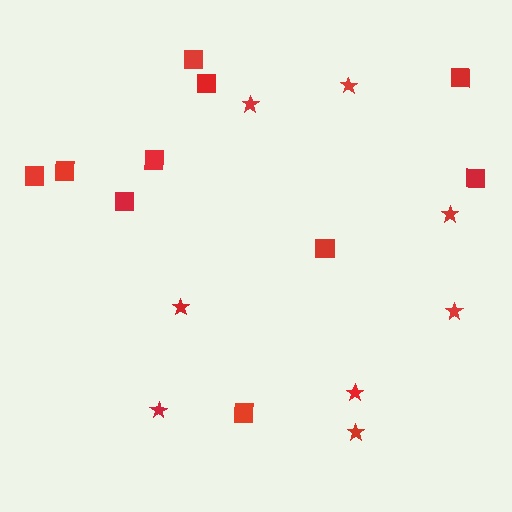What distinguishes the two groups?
There are 2 groups: one group of stars (8) and one group of squares (10).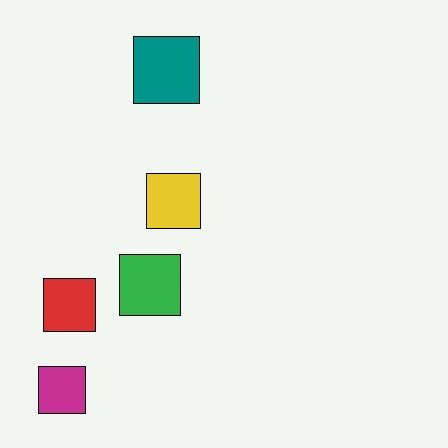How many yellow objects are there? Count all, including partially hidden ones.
There is 1 yellow object.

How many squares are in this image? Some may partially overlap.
There are 5 squares.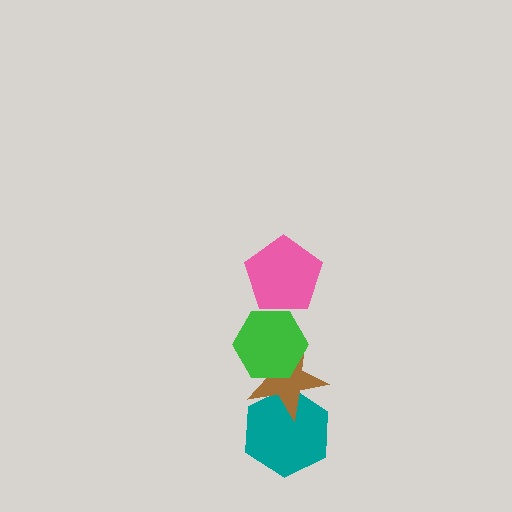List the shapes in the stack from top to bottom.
From top to bottom: the pink pentagon, the green hexagon, the brown star, the teal hexagon.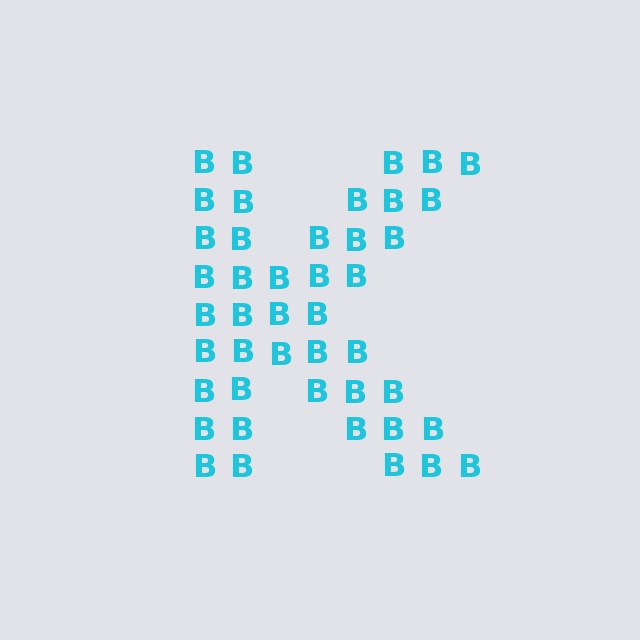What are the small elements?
The small elements are letter B's.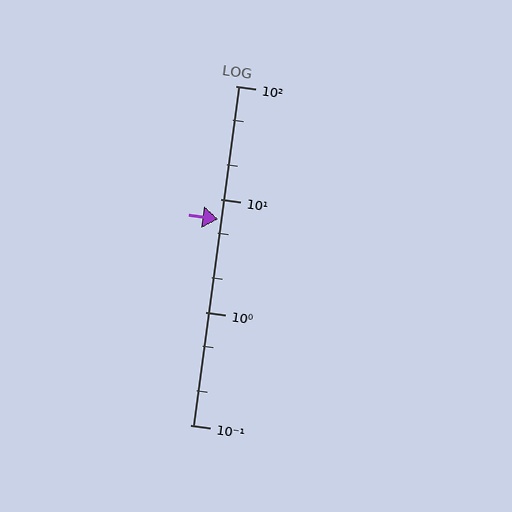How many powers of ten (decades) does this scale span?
The scale spans 3 decades, from 0.1 to 100.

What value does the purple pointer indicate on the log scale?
The pointer indicates approximately 6.6.